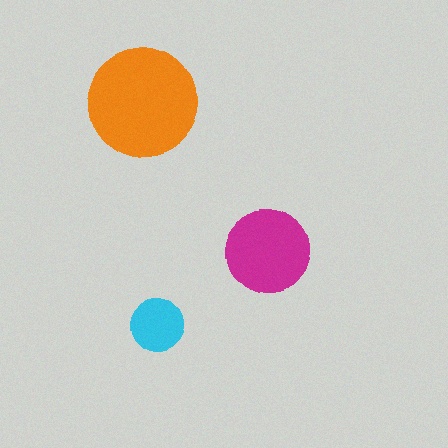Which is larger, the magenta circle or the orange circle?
The orange one.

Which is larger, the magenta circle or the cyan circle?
The magenta one.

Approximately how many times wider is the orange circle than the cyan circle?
About 2 times wider.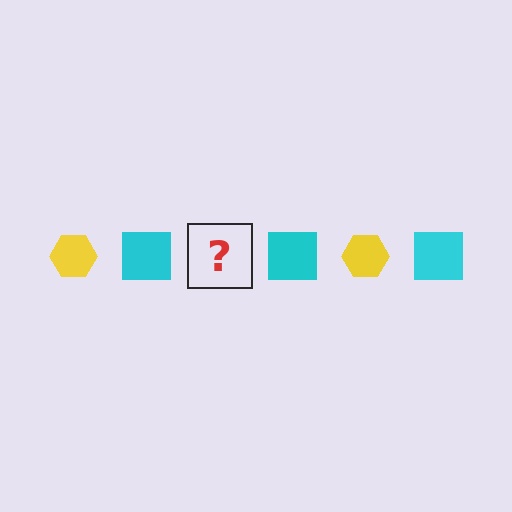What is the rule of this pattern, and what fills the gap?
The rule is that the pattern alternates between yellow hexagon and cyan square. The gap should be filled with a yellow hexagon.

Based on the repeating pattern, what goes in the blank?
The blank should be a yellow hexagon.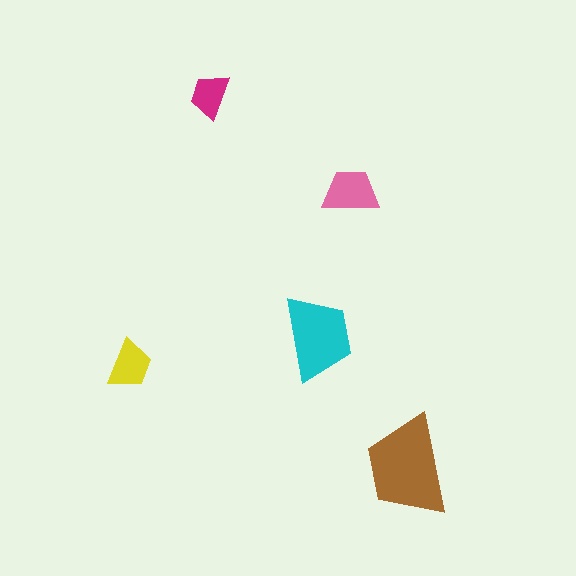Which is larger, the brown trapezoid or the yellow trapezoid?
The brown one.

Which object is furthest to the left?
The yellow trapezoid is leftmost.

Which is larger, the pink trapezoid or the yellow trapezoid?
The pink one.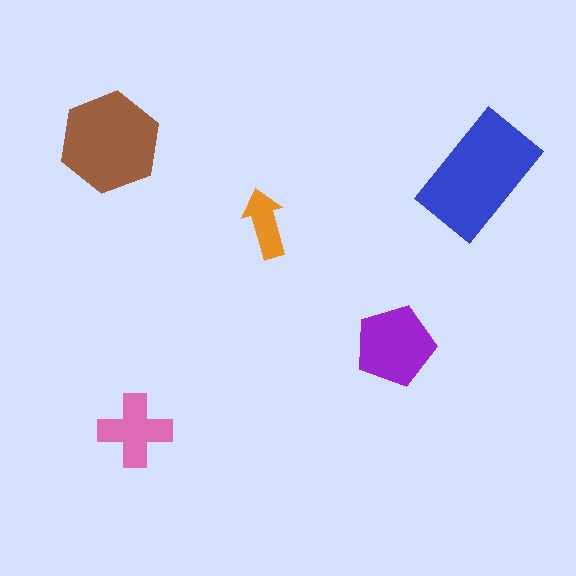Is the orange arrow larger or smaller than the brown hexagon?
Smaller.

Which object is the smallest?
The orange arrow.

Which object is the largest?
The blue rectangle.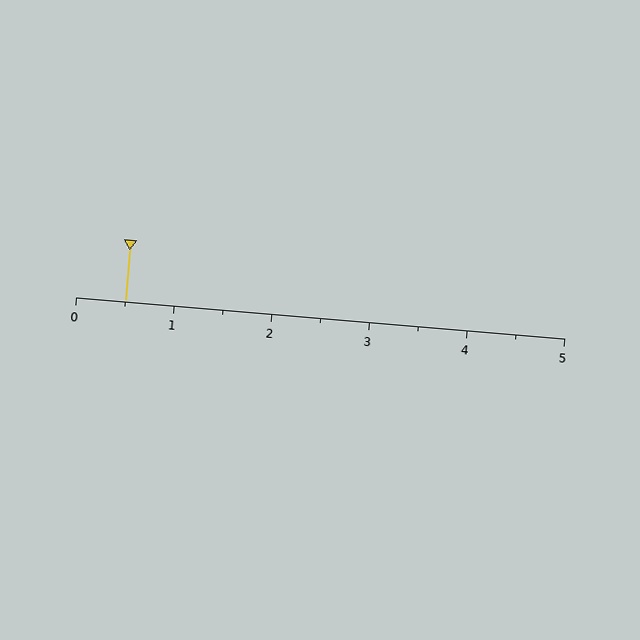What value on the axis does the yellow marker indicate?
The marker indicates approximately 0.5.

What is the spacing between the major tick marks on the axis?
The major ticks are spaced 1 apart.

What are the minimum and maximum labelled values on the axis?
The axis runs from 0 to 5.